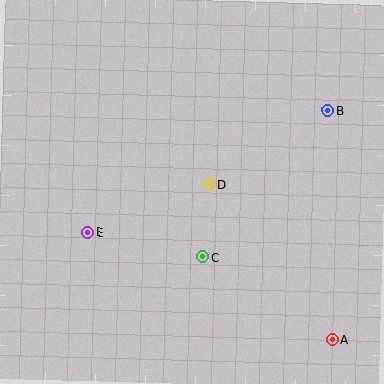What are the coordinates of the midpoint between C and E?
The midpoint between C and E is at (145, 245).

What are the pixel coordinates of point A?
Point A is at (332, 340).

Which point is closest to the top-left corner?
Point E is closest to the top-left corner.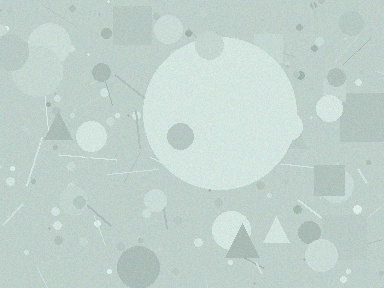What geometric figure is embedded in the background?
A circle is embedded in the background.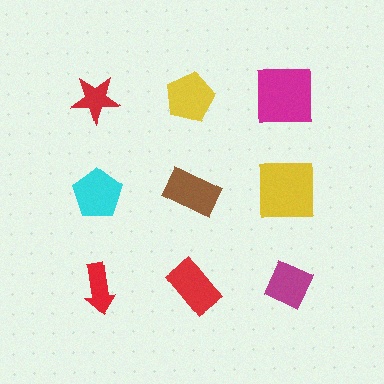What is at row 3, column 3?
A magenta diamond.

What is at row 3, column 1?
A red arrow.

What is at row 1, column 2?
A yellow pentagon.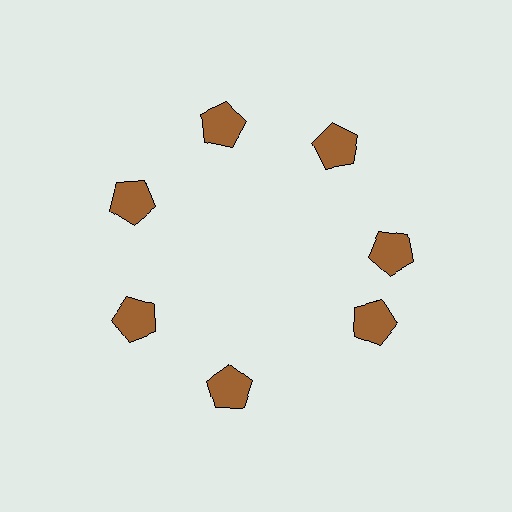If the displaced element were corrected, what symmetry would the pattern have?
It would have 7-fold rotational symmetry — the pattern would map onto itself every 51 degrees.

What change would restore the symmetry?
The symmetry would be restored by rotating it back into even spacing with its neighbors so that all 7 pentagons sit at equal angles and equal distance from the center.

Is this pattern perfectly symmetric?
No. The 7 brown pentagons are arranged in a ring, but one element near the 5 o'clock position is rotated out of alignment along the ring, breaking the 7-fold rotational symmetry.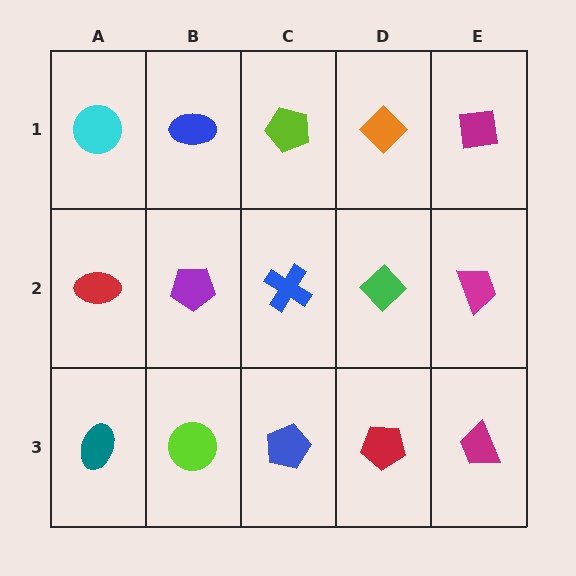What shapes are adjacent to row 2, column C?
A lime pentagon (row 1, column C), a blue pentagon (row 3, column C), a purple pentagon (row 2, column B), a green diamond (row 2, column D).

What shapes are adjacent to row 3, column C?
A blue cross (row 2, column C), a lime circle (row 3, column B), a red pentagon (row 3, column D).